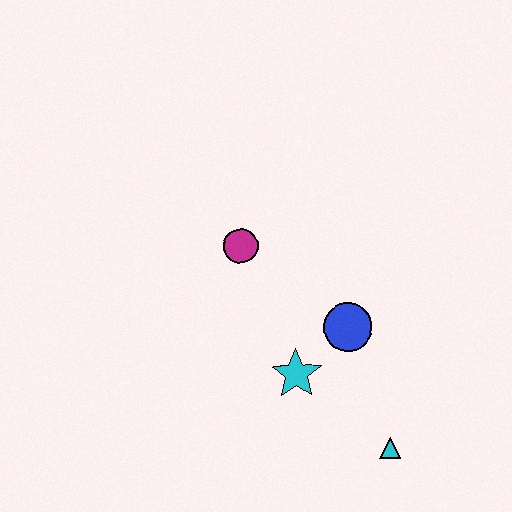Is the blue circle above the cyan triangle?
Yes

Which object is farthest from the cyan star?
The magenta circle is farthest from the cyan star.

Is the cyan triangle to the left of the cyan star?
No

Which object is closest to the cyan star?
The blue circle is closest to the cyan star.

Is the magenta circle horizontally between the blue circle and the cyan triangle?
No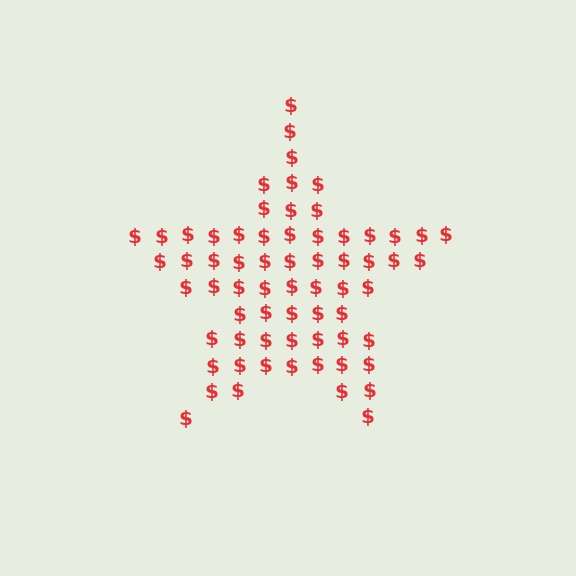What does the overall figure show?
The overall figure shows a star.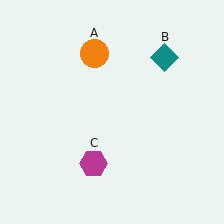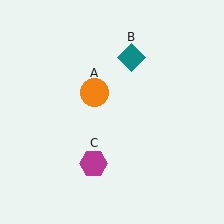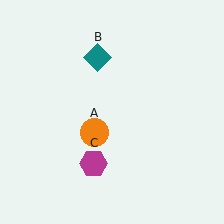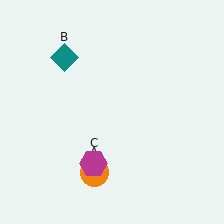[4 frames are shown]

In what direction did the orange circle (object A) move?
The orange circle (object A) moved down.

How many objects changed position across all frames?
2 objects changed position: orange circle (object A), teal diamond (object B).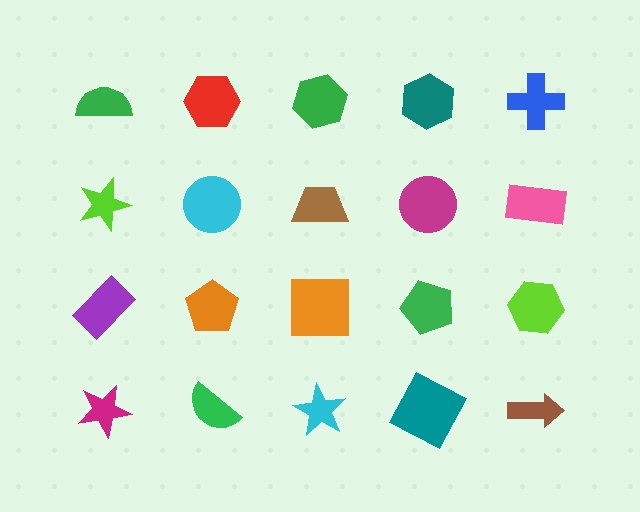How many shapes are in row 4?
5 shapes.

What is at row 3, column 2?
An orange pentagon.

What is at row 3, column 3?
An orange square.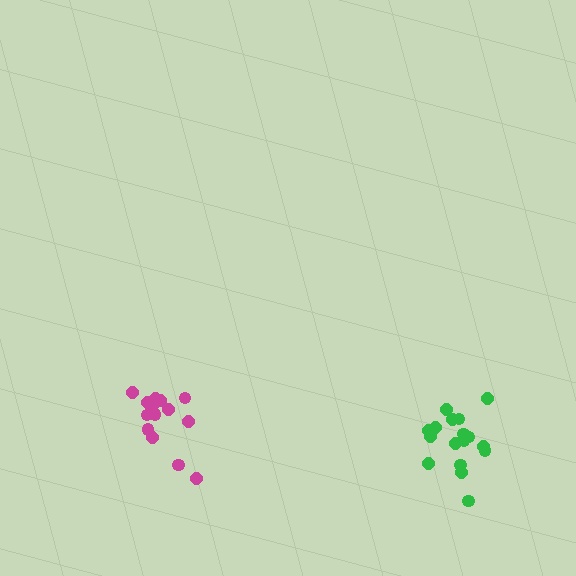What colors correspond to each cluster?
The clusters are colored: green, magenta.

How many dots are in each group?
Group 1: 17 dots, Group 2: 14 dots (31 total).